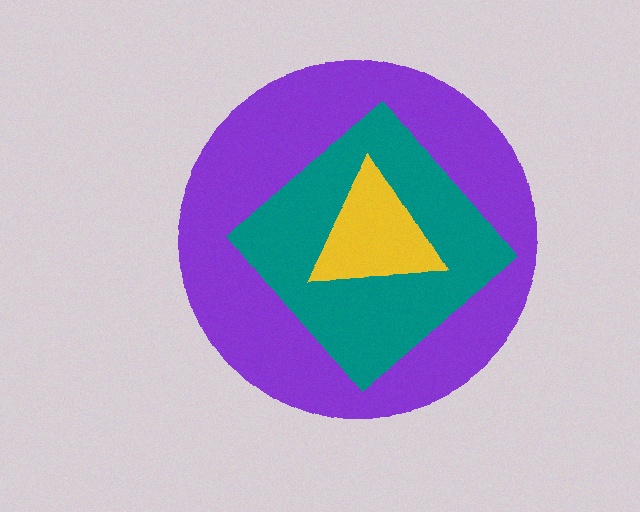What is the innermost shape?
The yellow triangle.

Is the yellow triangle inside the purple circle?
Yes.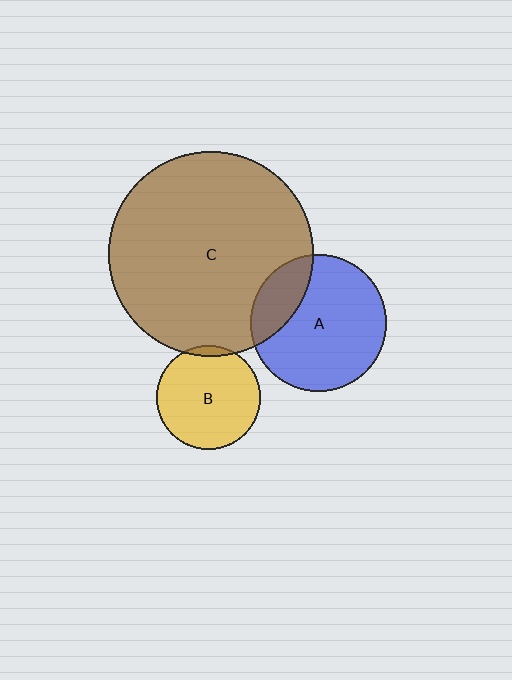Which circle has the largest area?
Circle C (brown).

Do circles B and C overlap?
Yes.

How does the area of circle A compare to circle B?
Approximately 1.7 times.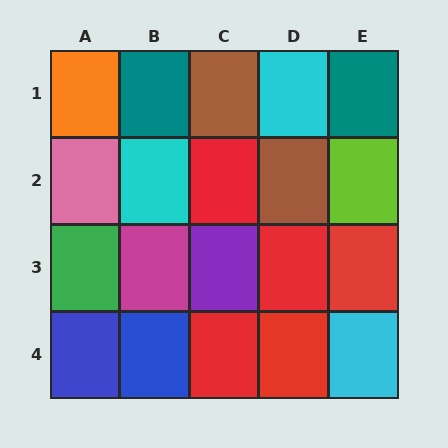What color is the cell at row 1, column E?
Teal.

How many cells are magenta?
1 cell is magenta.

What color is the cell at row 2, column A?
Pink.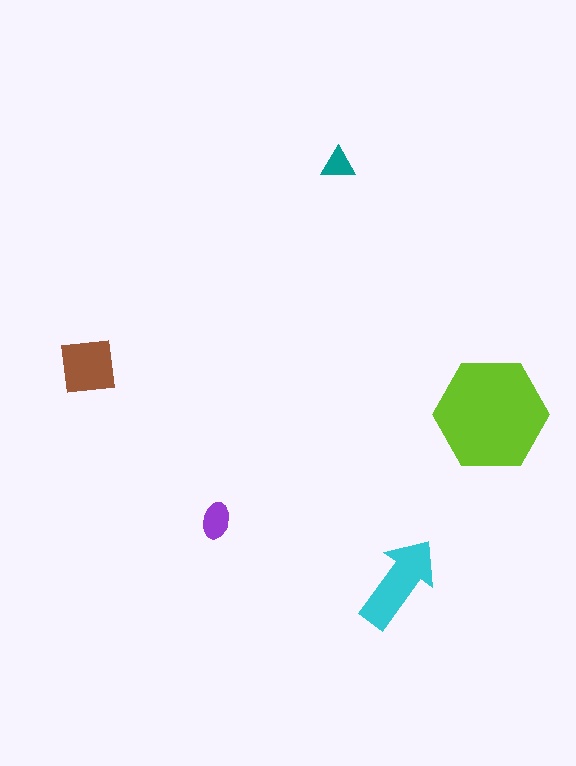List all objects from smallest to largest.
The teal triangle, the purple ellipse, the brown square, the cyan arrow, the lime hexagon.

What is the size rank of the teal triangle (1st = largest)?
5th.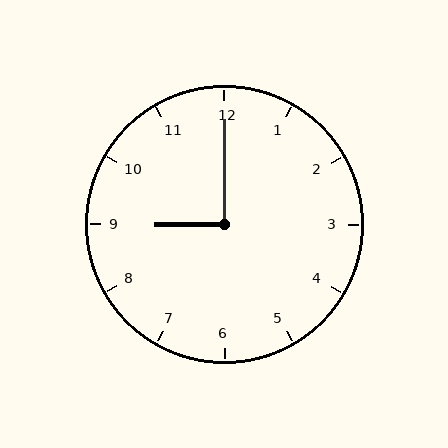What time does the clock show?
9:00.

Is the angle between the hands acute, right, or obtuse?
It is right.